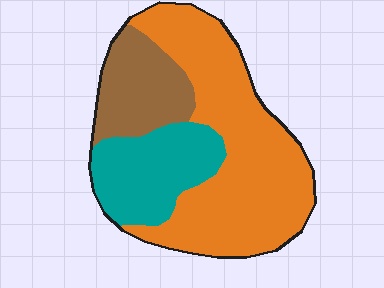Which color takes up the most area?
Orange, at roughly 55%.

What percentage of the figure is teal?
Teal covers 24% of the figure.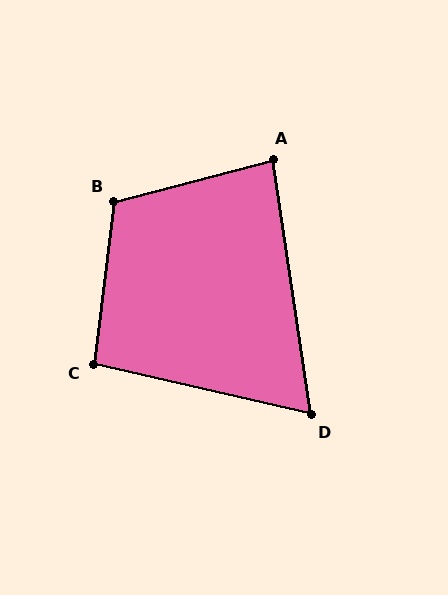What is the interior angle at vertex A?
Approximately 84 degrees (acute).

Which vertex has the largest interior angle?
B, at approximately 112 degrees.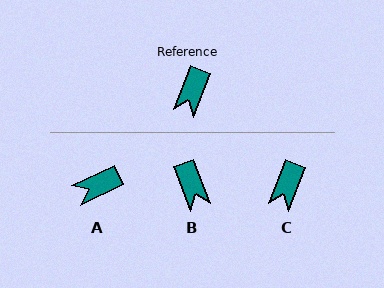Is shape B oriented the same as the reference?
No, it is off by about 42 degrees.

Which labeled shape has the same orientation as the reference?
C.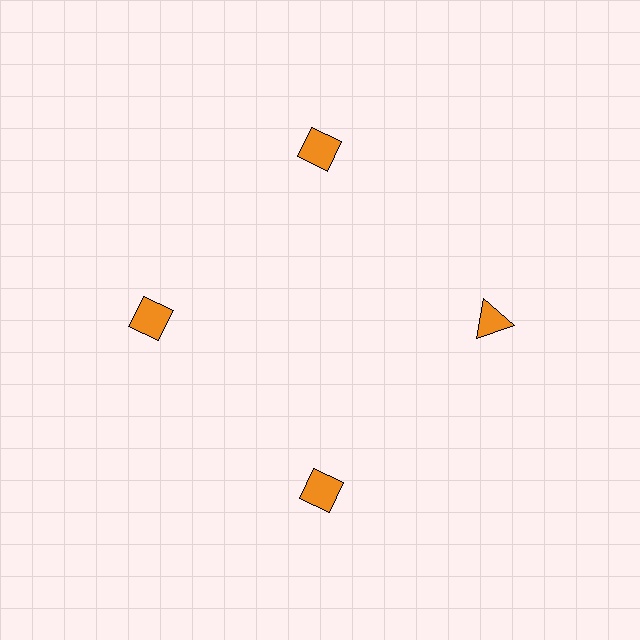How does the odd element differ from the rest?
It has a different shape: triangle instead of diamond.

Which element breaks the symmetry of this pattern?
The orange triangle at roughly the 3 o'clock position breaks the symmetry. All other shapes are orange diamonds.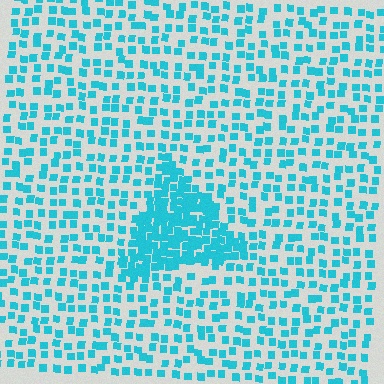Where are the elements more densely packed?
The elements are more densely packed inside the triangle boundary.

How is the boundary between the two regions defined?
The boundary is defined by a change in element density (approximately 2.6x ratio). All elements are the same color, size, and shape.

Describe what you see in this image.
The image contains small cyan elements arranged at two different densities. A triangle-shaped region is visible where the elements are more densely packed than the surrounding area.